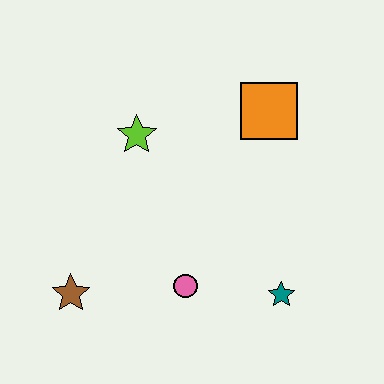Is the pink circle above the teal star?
Yes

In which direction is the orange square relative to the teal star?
The orange square is above the teal star.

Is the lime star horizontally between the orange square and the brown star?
Yes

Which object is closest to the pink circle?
The teal star is closest to the pink circle.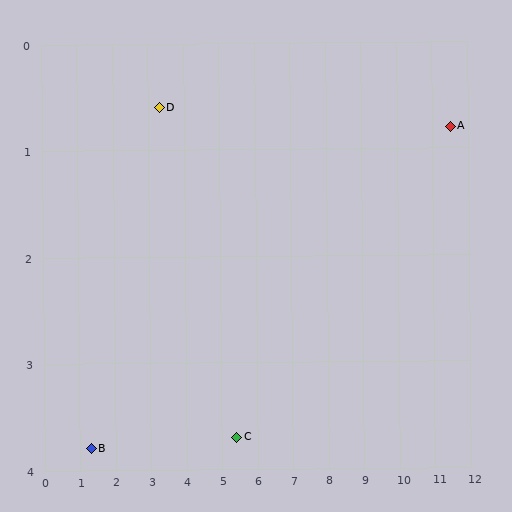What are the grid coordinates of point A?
Point A is at approximately (11.5, 0.8).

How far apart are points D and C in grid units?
Points D and C are about 3.7 grid units apart.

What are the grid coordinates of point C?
Point C is at approximately (5.4, 3.7).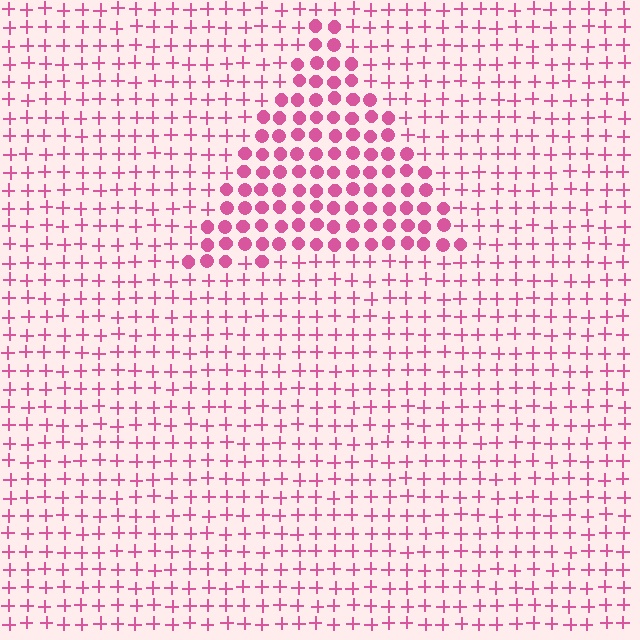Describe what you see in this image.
The image is filled with small pink elements arranged in a uniform grid. A triangle-shaped region contains circles, while the surrounding area contains plus signs. The boundary is defined purely by the change in element shape.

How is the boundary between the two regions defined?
The boundary is defined by a change in element shape: circles inside vs. plus signs outside. All elements share the same color and spacing.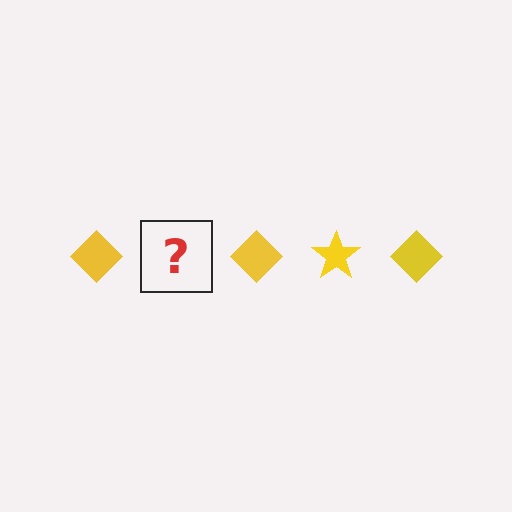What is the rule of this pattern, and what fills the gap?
The rule is that the pattern cycles through diamond, star shapes in yellow. The gap should be filled with a yellow star.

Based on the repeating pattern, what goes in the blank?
The blank should be a yellow star.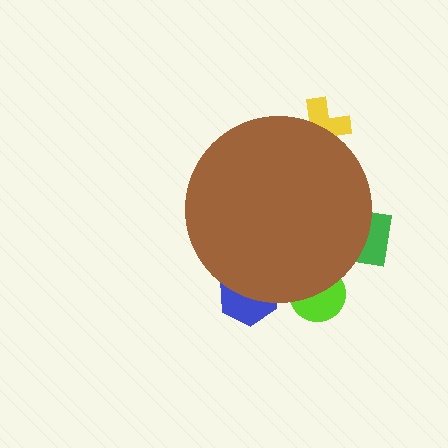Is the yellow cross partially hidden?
Yes, the yellow cross is partially hidden behind the brown circle.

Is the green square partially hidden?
Yes, the green square is partially hidden behind the brown circle.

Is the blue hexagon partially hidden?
Yes, the blue hexagon is partially hidden behind the brown circle.